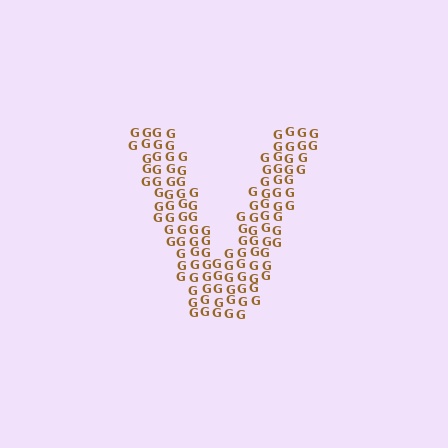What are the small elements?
The small elements are letter G's.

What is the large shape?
The large shape is the letter V.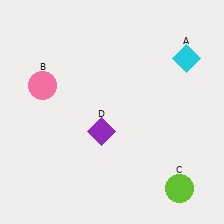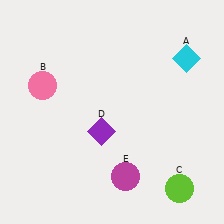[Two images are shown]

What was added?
A magenta circle (E) was added in Image 2.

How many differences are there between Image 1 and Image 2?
There is 1 difference between the two images.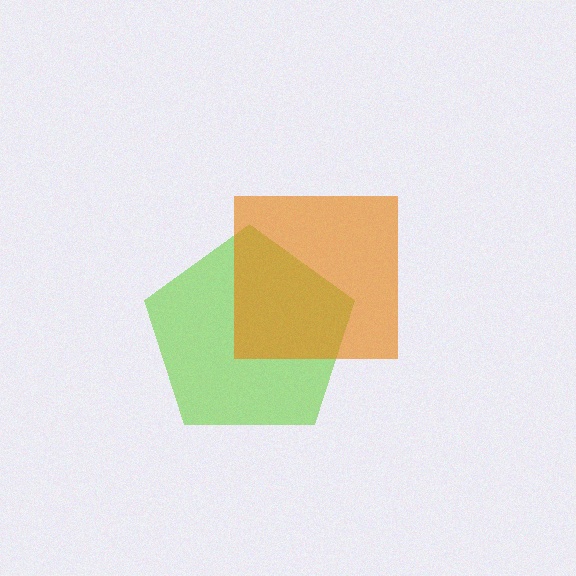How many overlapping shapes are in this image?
There are 2 overlapping shapes in the image.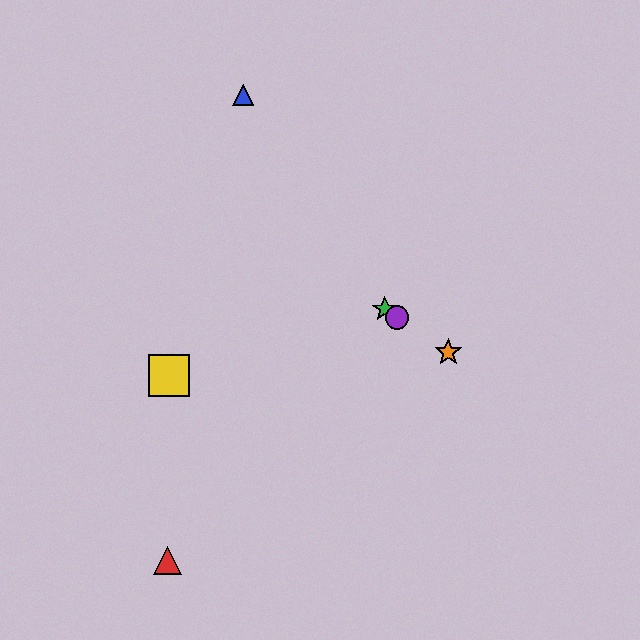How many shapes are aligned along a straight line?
3 shapes (the green star, the purple circle, the orange star) are aligned along a straight line.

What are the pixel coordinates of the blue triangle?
The blue triangle is at (243, 95).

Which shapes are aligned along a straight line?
The green star, the purple circle, the orange star are aligned along a straight line.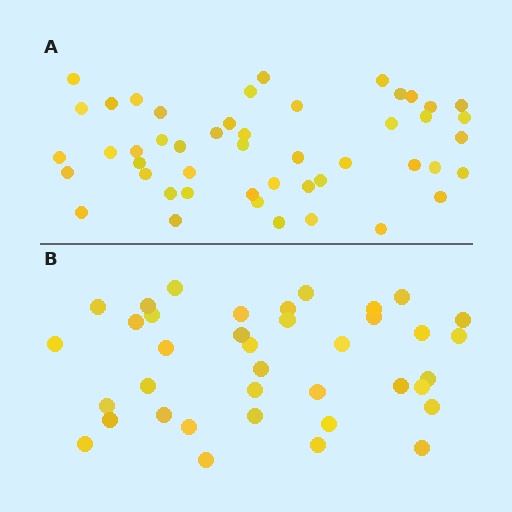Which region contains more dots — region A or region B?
Region A (the top region) has more dots.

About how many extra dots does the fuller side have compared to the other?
Region A has roughly 10 or so more dots than region B.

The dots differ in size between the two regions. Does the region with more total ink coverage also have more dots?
No. Region B has more total ink coverage because its dots are larger, but region A actually contains more individual dots. Total area can be misleading — the number of items is what matters here.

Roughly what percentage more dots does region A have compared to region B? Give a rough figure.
About 25% more.